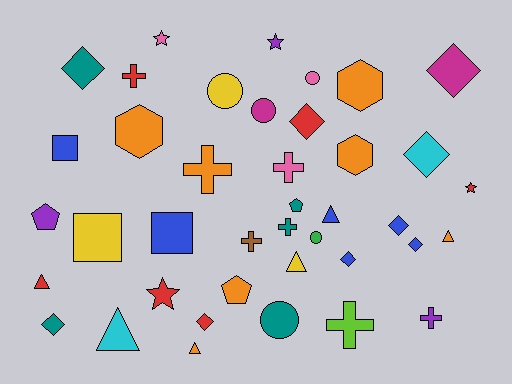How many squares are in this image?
There are 3 squares.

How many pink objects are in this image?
There are 3 pink objects.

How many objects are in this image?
There are 40 objects.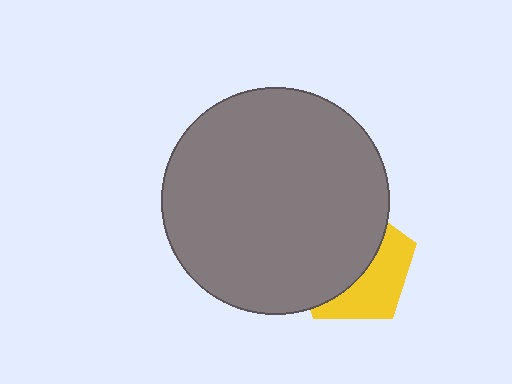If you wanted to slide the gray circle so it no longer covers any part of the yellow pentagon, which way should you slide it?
Slide it left — that is the most direct way to separate the two shapes.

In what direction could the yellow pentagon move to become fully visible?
The yellow pentagon could move right. That would shift it out from behind the gray circle entirely.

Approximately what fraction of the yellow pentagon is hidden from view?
Roughly 59% of the yellow pentagon is hidden behind the gray circle.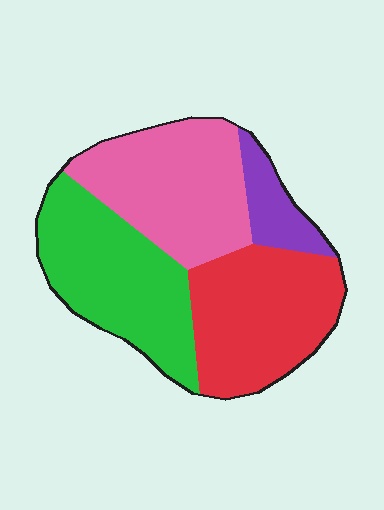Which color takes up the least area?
Purple, at roughly 10%.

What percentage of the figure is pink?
Pink covers 30% of the figure.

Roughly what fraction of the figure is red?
Red takes up about one third (1/3) of the figure.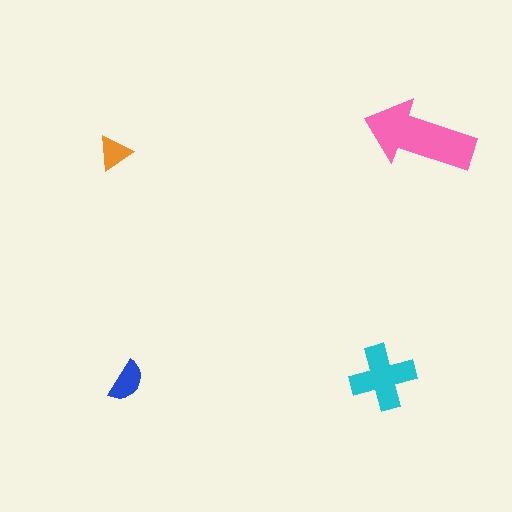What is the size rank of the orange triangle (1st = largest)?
4th.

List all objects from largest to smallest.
The pink arrow, the cyan cross, the blue semicircle, the orange triangle.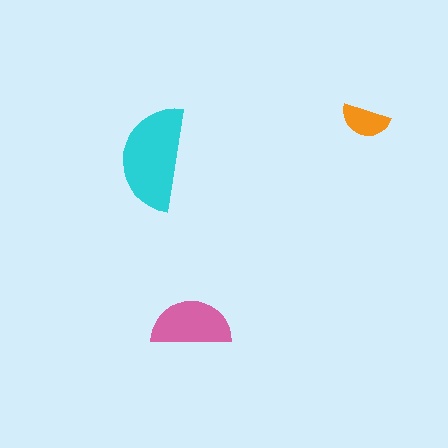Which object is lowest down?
The pink semicircle is bottommost.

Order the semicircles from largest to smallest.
the cyan one, the pink one, the orange one.